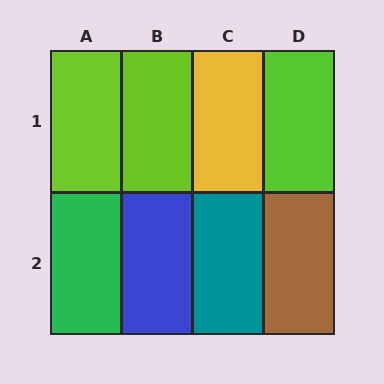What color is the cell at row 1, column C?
Yellow.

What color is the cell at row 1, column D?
Lime.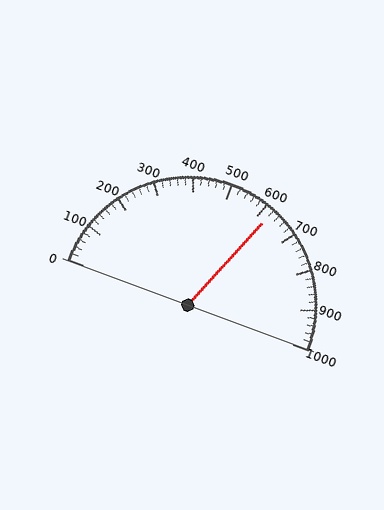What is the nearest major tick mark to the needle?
The nearest major tick mark is 600.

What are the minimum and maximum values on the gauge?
The gauge ranges from 0 to 1000.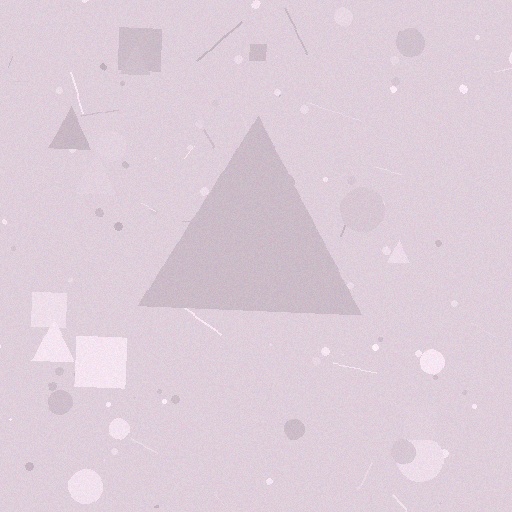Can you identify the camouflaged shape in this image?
The camouflaged shape is a triangle.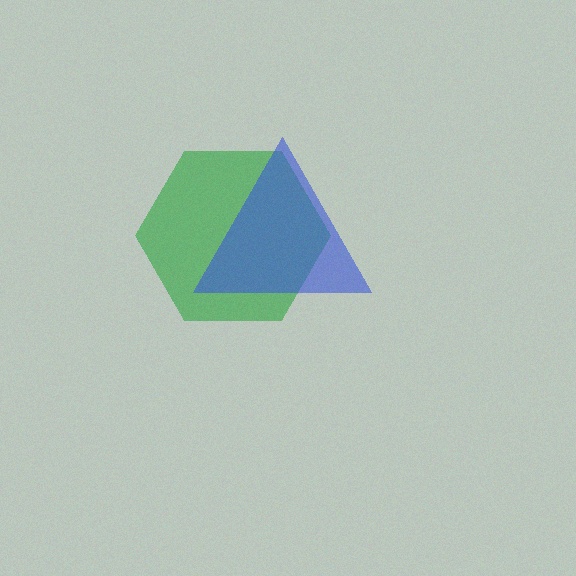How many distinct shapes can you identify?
There are 2 distinct shapes: a green hexagon, a blue triangle.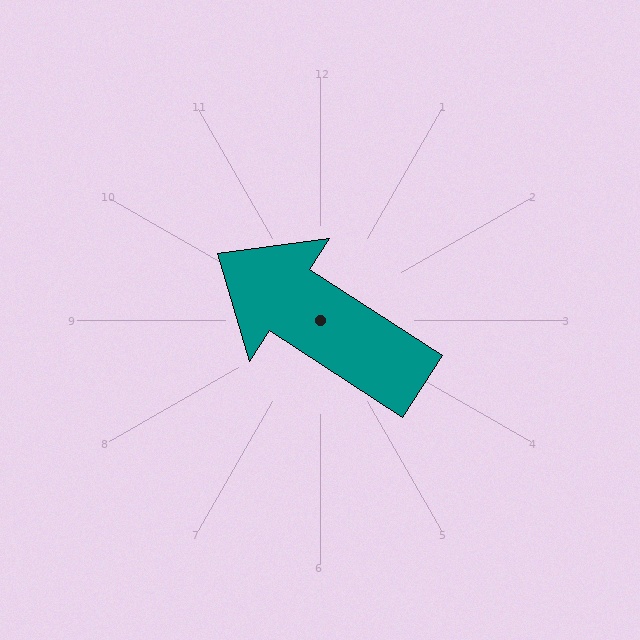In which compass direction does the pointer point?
Northwest.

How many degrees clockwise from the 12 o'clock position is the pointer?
Approximately 303 degrees.